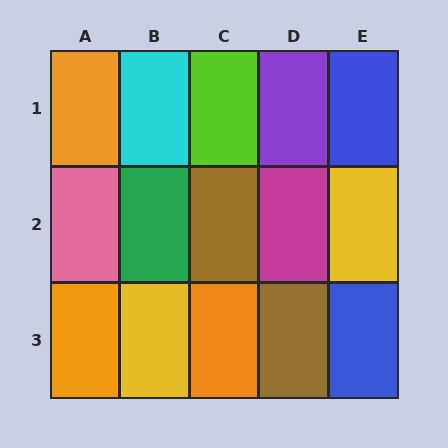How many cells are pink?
1 cell is pink.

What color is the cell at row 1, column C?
Lime.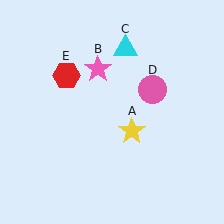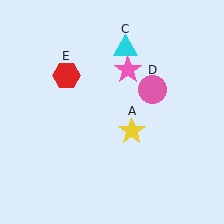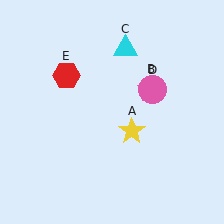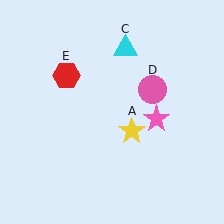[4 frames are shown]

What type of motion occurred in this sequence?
The pink star (object B) rotated clockwise around the center of the scene.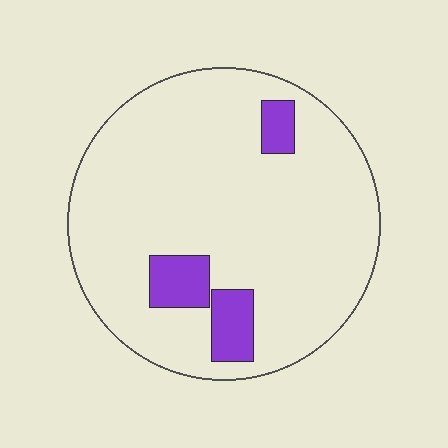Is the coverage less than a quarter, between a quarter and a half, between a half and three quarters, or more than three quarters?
Less than a quarter.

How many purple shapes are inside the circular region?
3.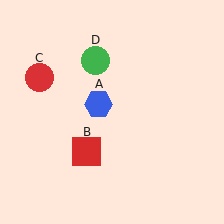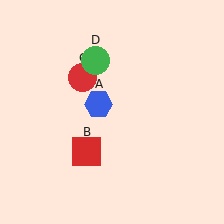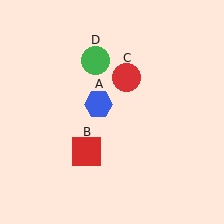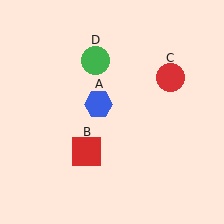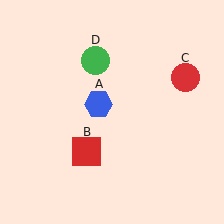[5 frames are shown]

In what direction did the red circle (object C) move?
The red circle (object C) moved right.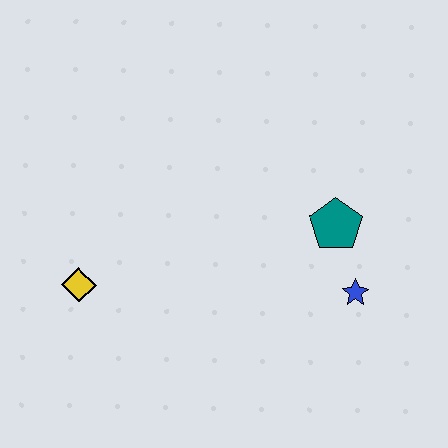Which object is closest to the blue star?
The teal pentagon is closest to the blue star.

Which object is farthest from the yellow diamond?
The blue star is farthest from the yellow diamond.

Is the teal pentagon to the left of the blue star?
Yes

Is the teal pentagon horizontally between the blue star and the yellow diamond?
Yes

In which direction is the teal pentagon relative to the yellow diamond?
The teal pentagon is to the right of the yellow diamond.